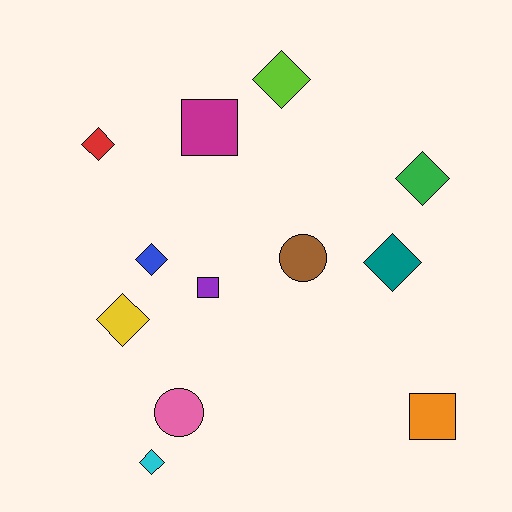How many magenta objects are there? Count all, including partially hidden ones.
There is 1 magenta object.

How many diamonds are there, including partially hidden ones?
There are 7 diamonds.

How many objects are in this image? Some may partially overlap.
There are 12 objects.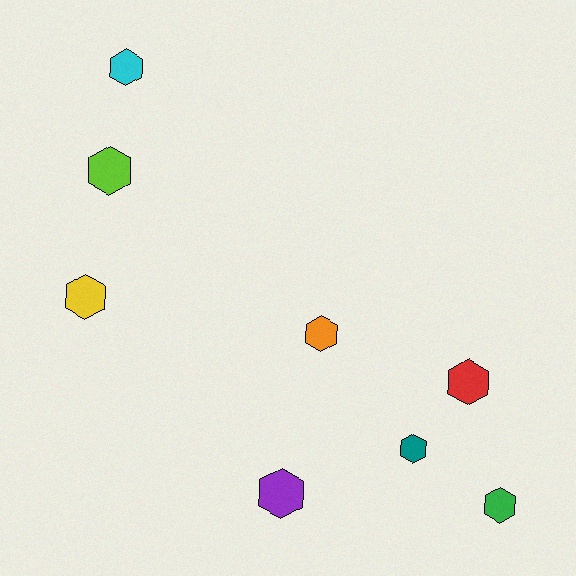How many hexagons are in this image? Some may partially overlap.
There are 8 hexagons.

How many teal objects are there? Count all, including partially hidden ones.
There is 1 teal object.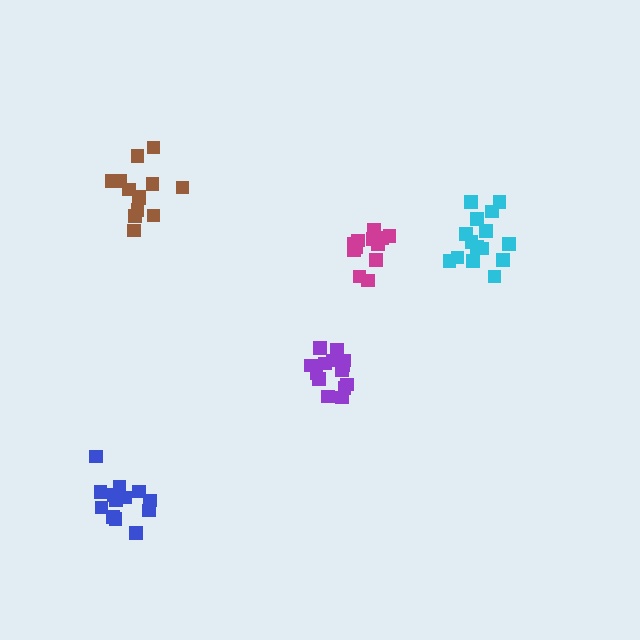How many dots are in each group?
Group 1: 15 dots, Group 2: 13 dots, Group 3: 15 dots, Group 4: 12 dots, Group 5: 14 dots (69 total).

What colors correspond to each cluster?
The clusters are colored: cyan, brown, purple, magenta, blue.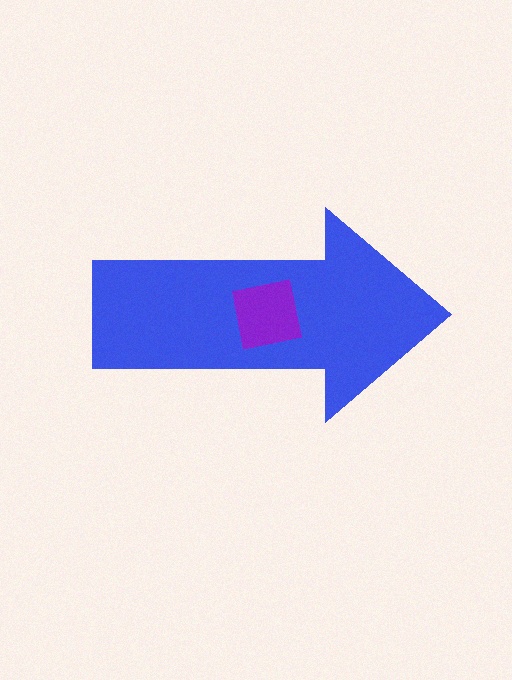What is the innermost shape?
The purple square.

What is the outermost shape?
The blue arrow.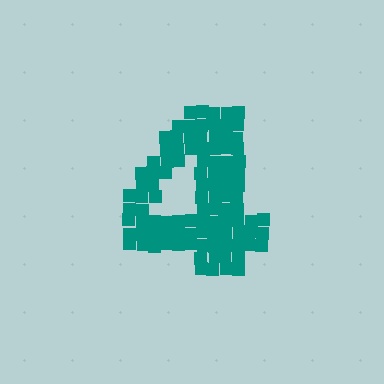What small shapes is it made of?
It is made of small squares.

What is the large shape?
The large shape is the digit 4.